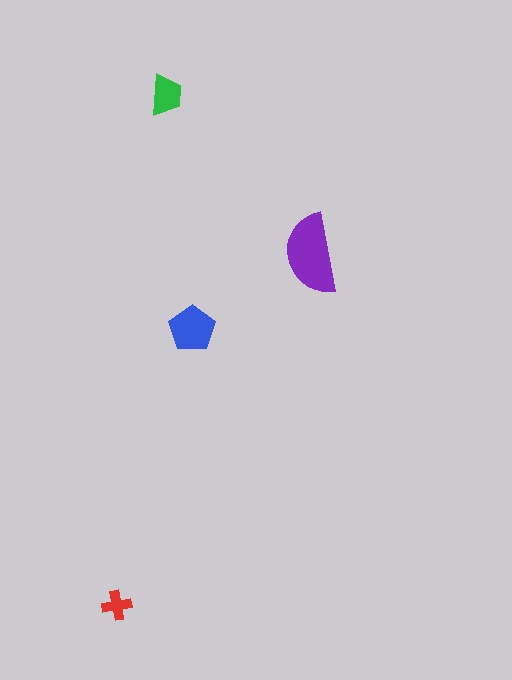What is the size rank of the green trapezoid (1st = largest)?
3rd.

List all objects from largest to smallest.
The purple semicircle, the blue pentagon, the green trapezoid, the red cross.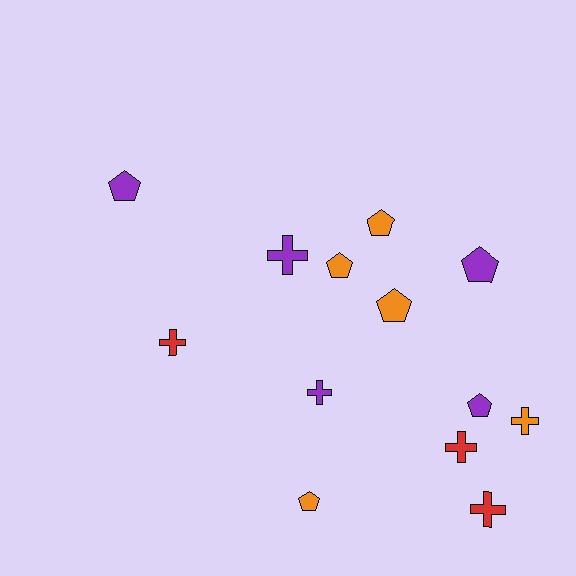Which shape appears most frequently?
Pentagon, with 7 objects.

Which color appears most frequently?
Purple, with 5 objects.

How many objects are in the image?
There are 13 objects.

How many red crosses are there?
There are 3 red crosses.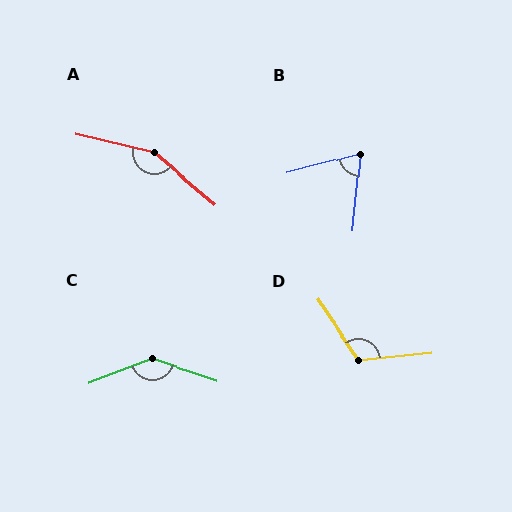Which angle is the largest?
A, at approximately 153 degrees.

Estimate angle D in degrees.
Approximately 119 degrees.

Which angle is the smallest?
B, at approximately 70 degrees.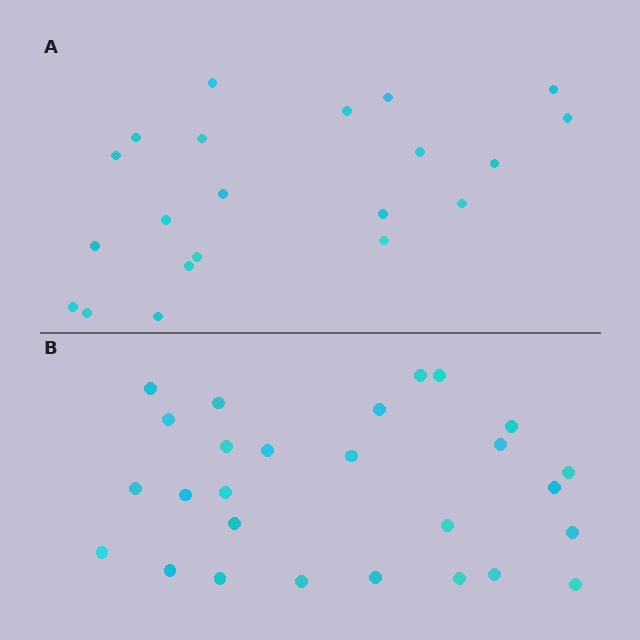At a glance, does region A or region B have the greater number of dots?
Region B (the bottom region) has more dots.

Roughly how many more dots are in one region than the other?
Region B has about 6 more dots than region A.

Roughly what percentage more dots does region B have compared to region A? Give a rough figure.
About 30% more.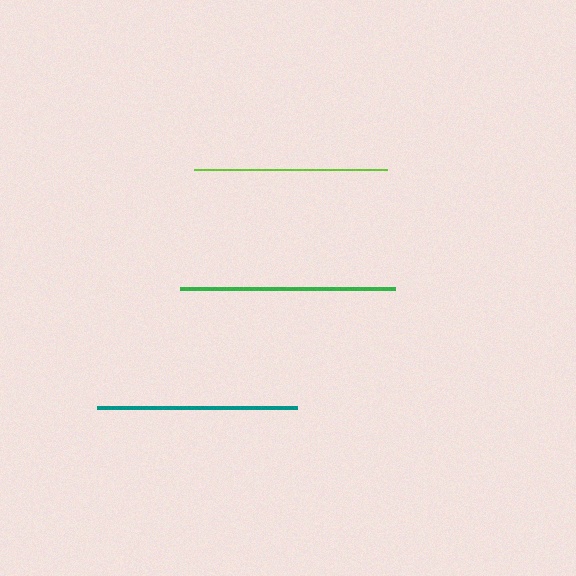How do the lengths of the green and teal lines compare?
The green and teal lines are approximately the same length.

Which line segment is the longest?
The green line is the longest at approximately 215 pixels.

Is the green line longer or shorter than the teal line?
The green line is longer than the teal line.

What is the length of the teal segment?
The teal segment is approximately 200 pixels long.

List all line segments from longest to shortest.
From longest to shortest: green, teal, lime.